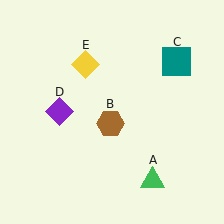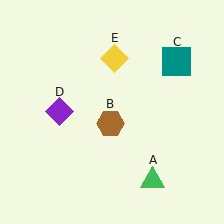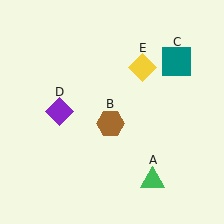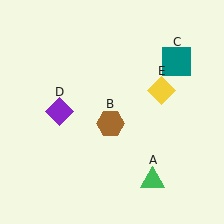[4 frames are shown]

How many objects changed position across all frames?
1 object changed position: yellow diamond (object E).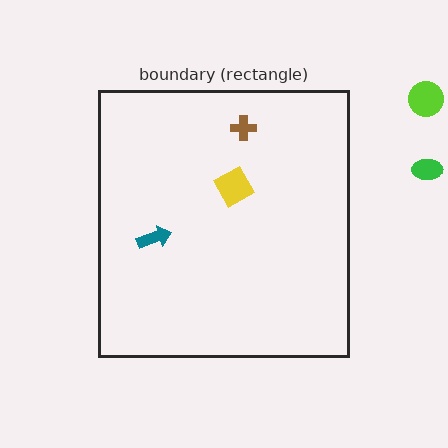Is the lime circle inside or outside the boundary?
Outside.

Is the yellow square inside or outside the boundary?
Inside.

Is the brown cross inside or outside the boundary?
Inside.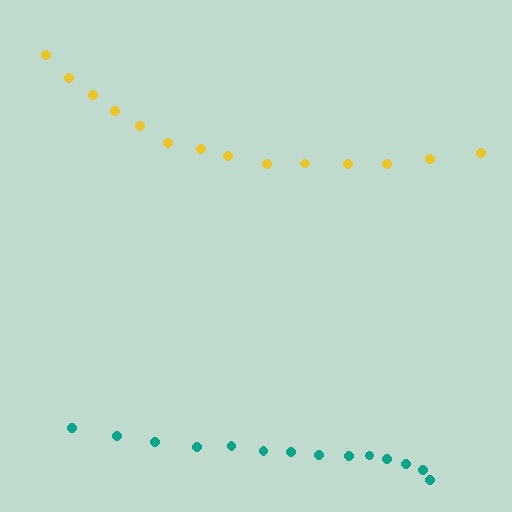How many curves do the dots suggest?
There are 2 distinct paths.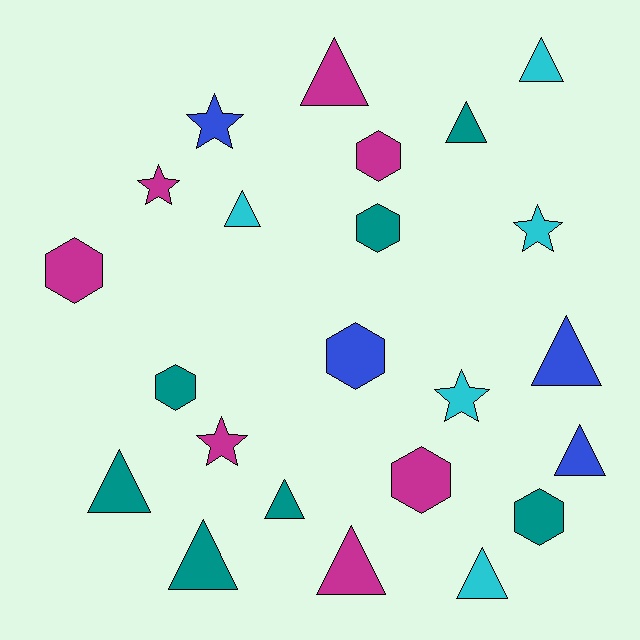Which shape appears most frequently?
Triangle, with 11 objects.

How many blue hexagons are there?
There is 1 blue hexagon.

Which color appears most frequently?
Teal, with 7 objects.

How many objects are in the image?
There are 23 objects.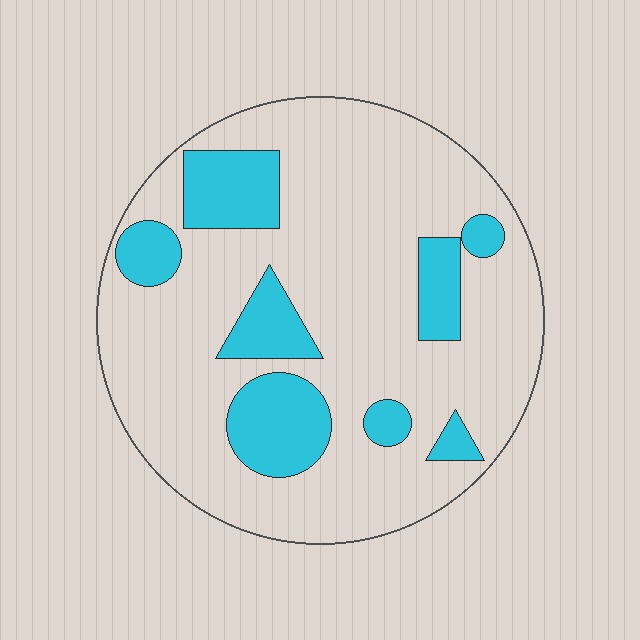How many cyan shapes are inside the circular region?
8.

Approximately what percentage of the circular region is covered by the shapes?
Approximately 20%.